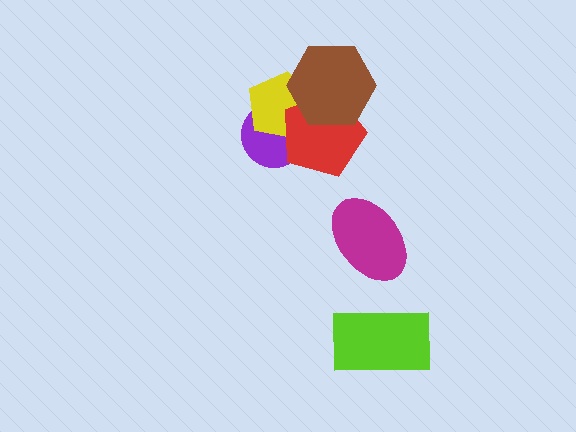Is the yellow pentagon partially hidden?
Yes, it is partially covered by another shape.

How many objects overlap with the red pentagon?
3 objects overlap with the red pentagon.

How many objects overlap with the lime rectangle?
0 objects overlap with the lime rectangle.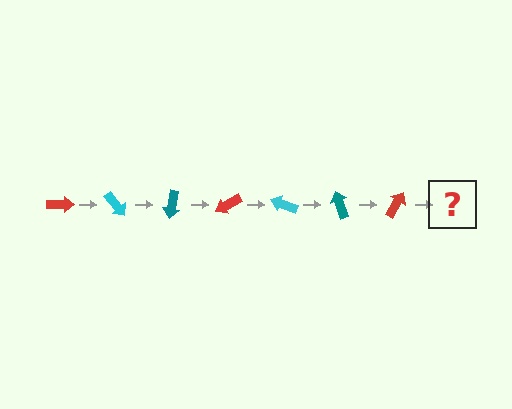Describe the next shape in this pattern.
It should be a cyan arrow, rotated 350 degrees from the start.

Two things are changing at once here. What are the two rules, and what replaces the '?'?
The two rules are that it rotates 50 degrees each step and the color cycles through red, cyan, and teal. The '?' should be a cyan arrow, rotated 350 degrees from the start.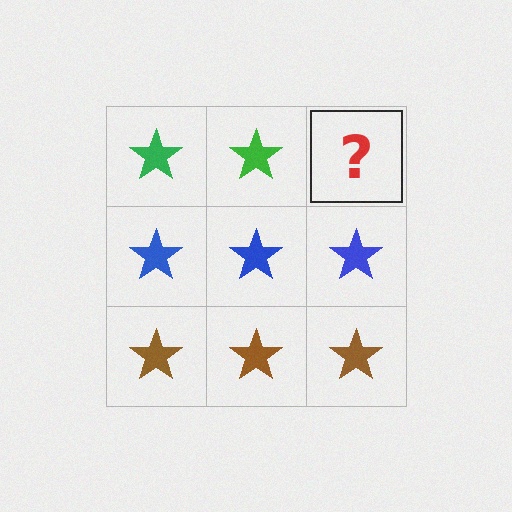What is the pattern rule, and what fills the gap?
The rule is that each row has a consistent color. The gap should be filled with a green star.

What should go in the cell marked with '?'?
The missing cell should contain a green star.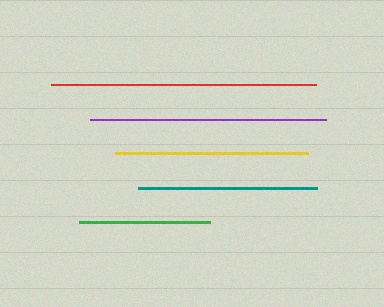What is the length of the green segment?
The green segment is approximately 131 pixels long.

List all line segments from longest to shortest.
From longest to shortest: red, purple, yellow, teal, green.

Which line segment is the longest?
The red line is the longest at approximately 265 pixels.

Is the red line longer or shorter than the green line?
The red line is longer than the green line.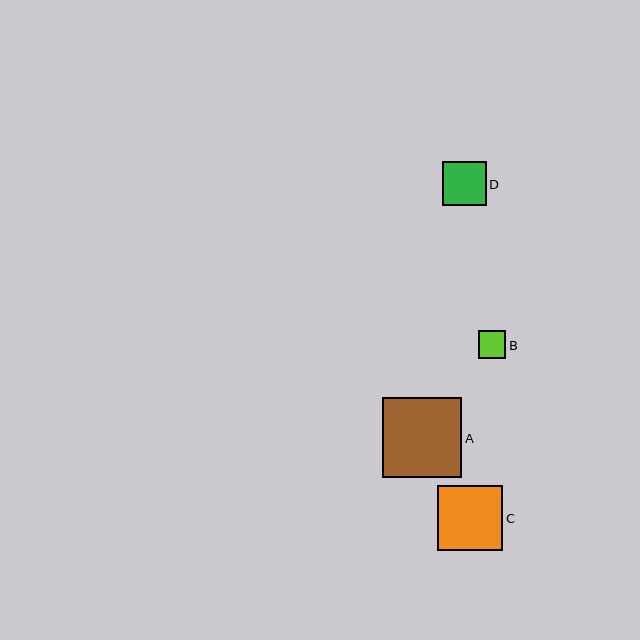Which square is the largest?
Square A is the largest with a size of approximately 80 pixels.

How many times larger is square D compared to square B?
Square D is approximately 1.6 times the size of square B.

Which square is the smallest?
Square B is the smallest with a size of approximately 27 pixels.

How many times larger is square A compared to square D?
Square A is approximately 1.8 times the size of square D.